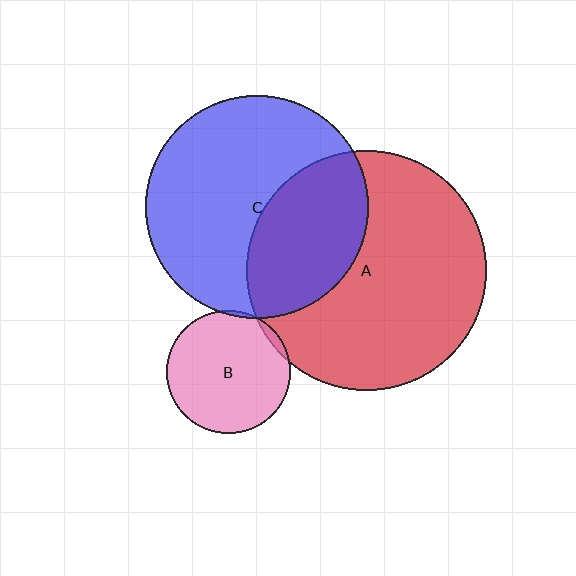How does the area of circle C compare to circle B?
Approximately 3.3 times.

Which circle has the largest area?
Circle A (red).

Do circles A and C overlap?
Yes.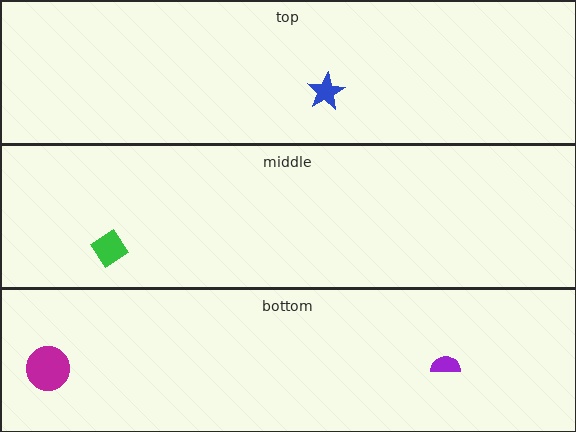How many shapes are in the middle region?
1.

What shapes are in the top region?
The blue star.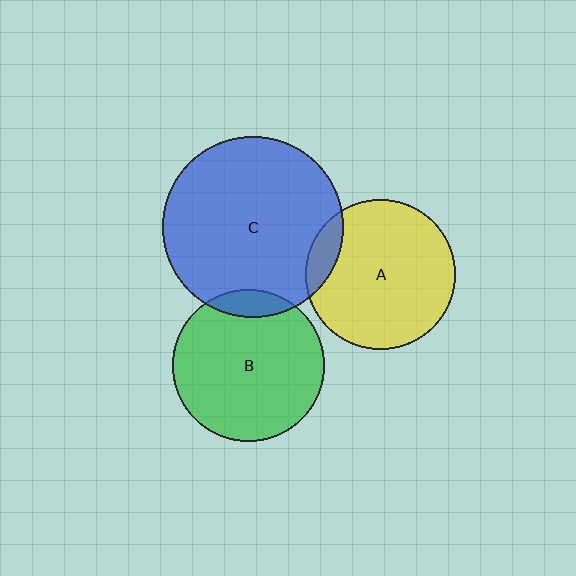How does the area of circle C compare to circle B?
Approximately 1.4 times.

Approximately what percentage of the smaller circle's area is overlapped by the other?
Approximately 10%.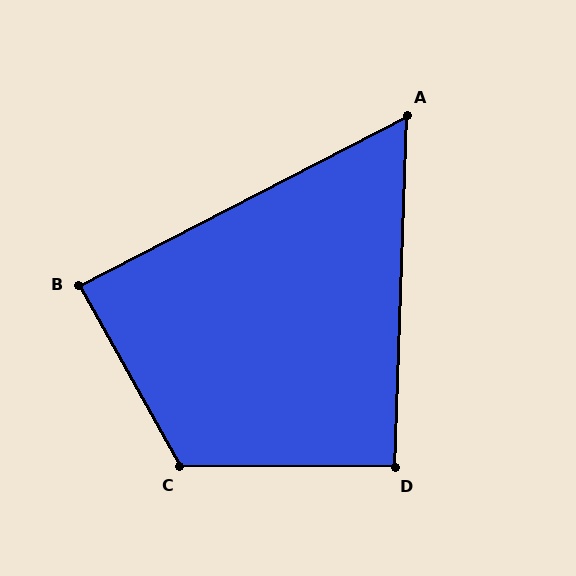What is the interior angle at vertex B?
Approximately 88 degrees (approximately right).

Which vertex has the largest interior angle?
C, at approximately 119 degrees.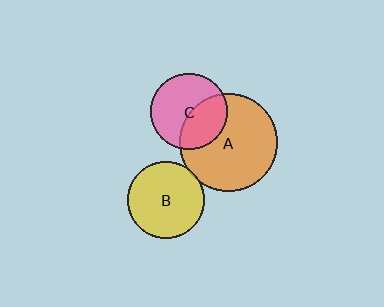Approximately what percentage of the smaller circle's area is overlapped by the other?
Approximately 5%.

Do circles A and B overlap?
Yes.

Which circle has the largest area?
Circle A (orange).